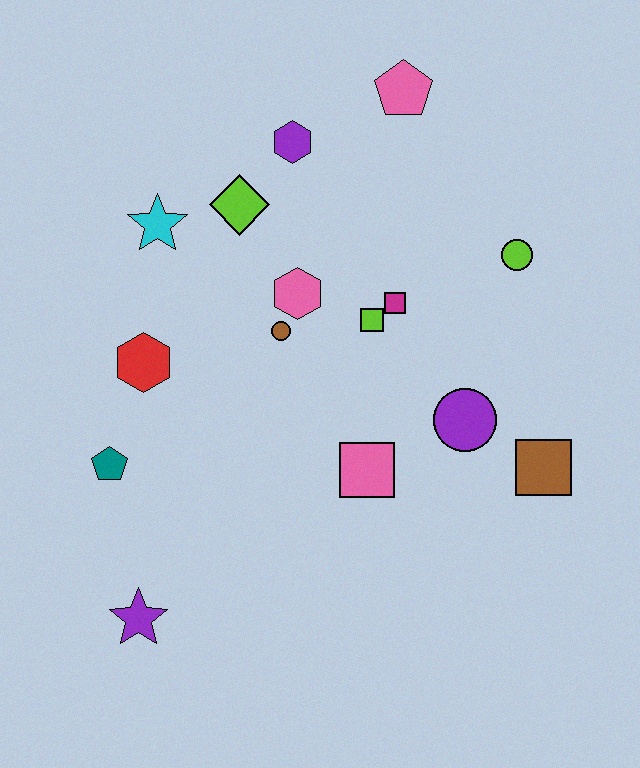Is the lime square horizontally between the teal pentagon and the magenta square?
Yes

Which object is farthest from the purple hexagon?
The purple star is farthest from the purple hexagon.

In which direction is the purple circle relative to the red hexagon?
The purple circle is to the right of the red hexagon.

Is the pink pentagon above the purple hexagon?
Yes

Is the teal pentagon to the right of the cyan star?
No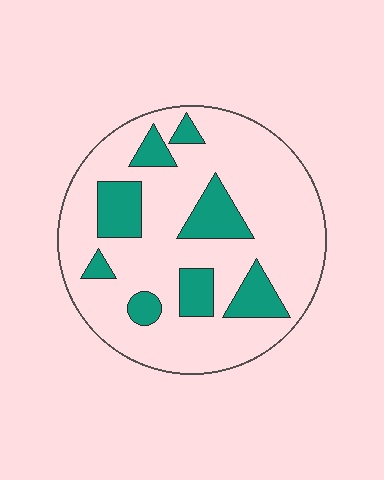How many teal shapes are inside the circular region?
8.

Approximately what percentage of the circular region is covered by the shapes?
Approximately 20%.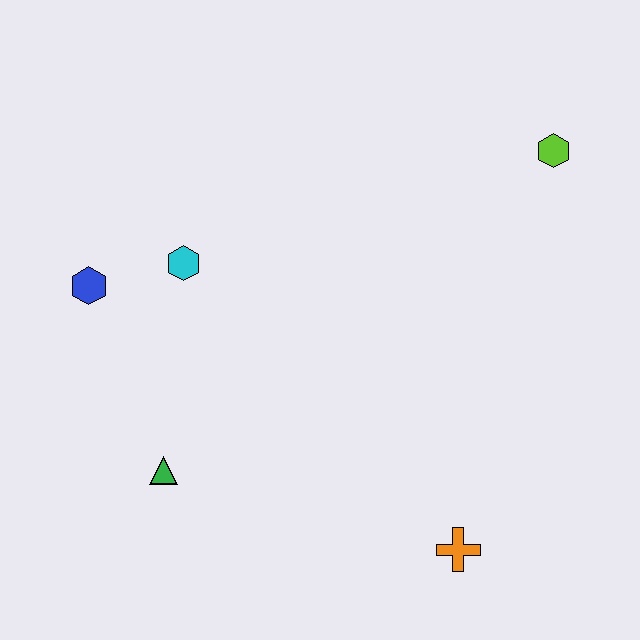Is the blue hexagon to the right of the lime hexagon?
No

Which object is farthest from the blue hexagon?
The lime hexagon is farthest from the blue hexagon.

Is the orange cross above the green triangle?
No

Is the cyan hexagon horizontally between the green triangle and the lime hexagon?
Yes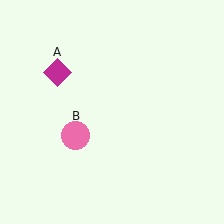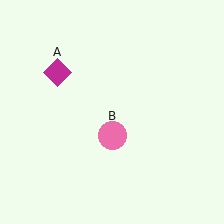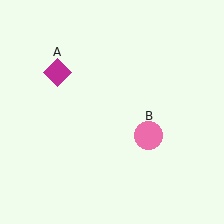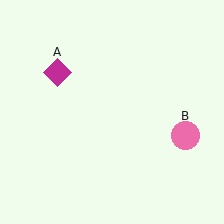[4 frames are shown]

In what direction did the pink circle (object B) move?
The pink circle (object B) moved right.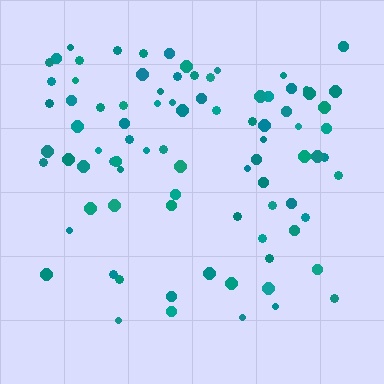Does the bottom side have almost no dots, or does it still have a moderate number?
Still a moderate number, just noticeably fewer than the top.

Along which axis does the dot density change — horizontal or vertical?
Vertical.